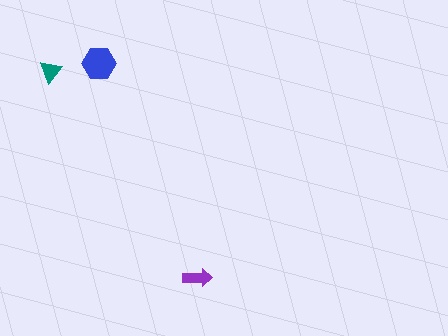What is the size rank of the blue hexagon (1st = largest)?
1st.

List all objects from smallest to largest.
The teal triangle, the purple arrow, the blue hexagon.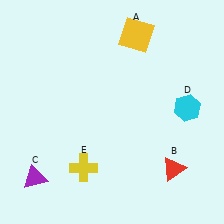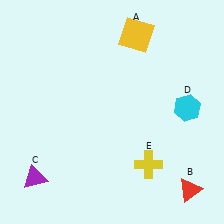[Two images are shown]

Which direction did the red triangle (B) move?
The red triangle (B) moved down.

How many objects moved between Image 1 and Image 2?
2 objects moved between the two images.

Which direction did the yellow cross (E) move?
The yellow cross (E) moved right.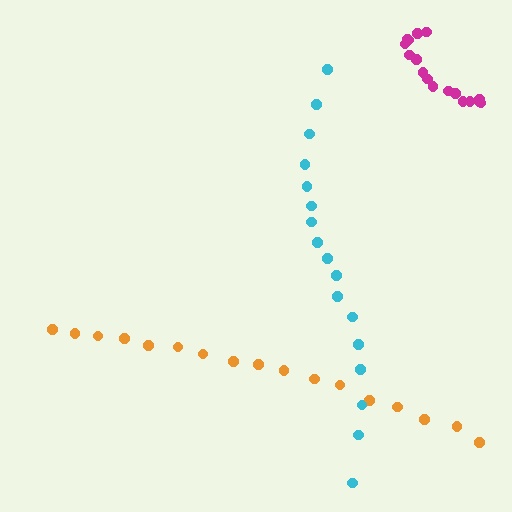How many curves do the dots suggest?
There are 3 distinct paths.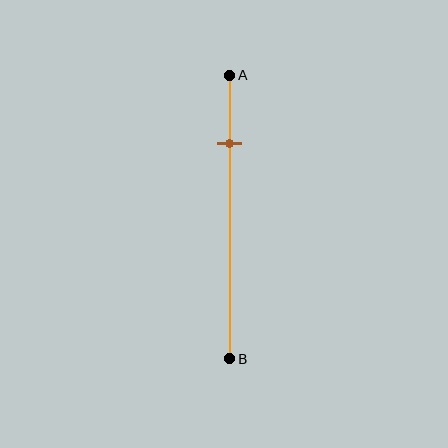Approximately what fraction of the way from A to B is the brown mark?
The brown mark is approximately 25% of the way from A to B.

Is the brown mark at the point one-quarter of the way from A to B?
Yes, the mark is approximately at the one-quarter point.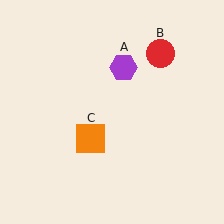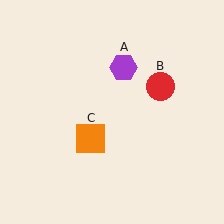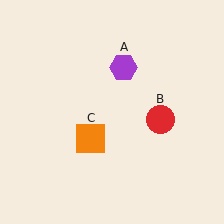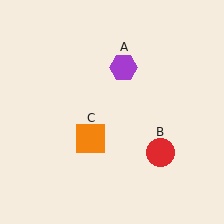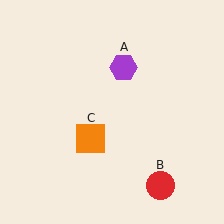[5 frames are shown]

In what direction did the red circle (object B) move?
The red circle (object B) moved down.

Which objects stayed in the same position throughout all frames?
Purple hexagon (object A) and orange square (object C) remained stationary.